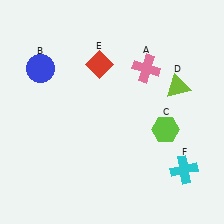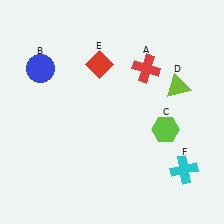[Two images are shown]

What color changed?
The cross (A) changed from pink in Image 1 to red in Image 2.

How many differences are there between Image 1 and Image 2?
There is 1 difference between the two images.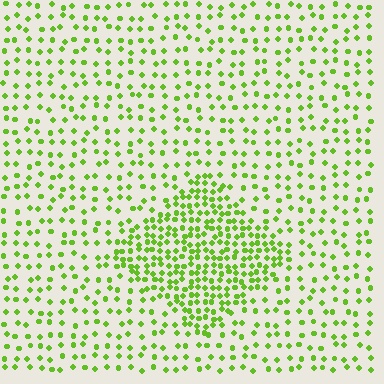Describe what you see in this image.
The image contains small lime elements arranged at two different densities. A diamond-shaped region is visible where the elements are more densely packed than the surrounding area.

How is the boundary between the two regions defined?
The boundary is defined by a change in element density (approximately 2.3x ratio). All elements are the same color, size, and shape.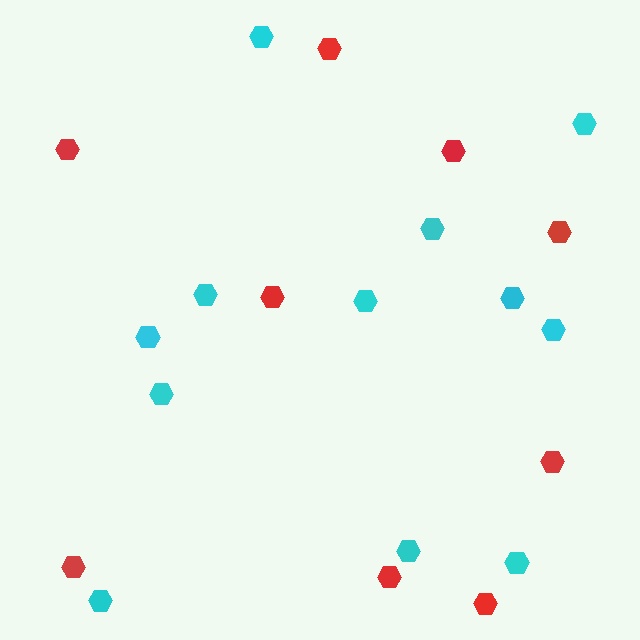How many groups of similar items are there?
There are 2 groups: one group of red hexagons (9) and one group of cyan hexagons (12).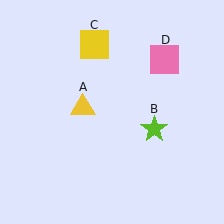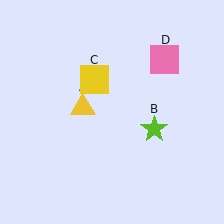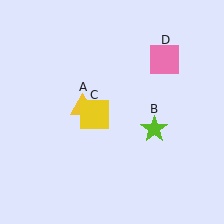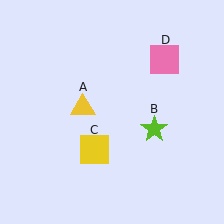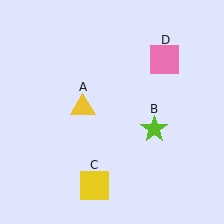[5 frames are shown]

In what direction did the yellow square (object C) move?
The yellow square (object C) moved down.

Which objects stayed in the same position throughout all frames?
Yellow triangle (object A) and lime star (object B) and pink square (object D) remained stationary.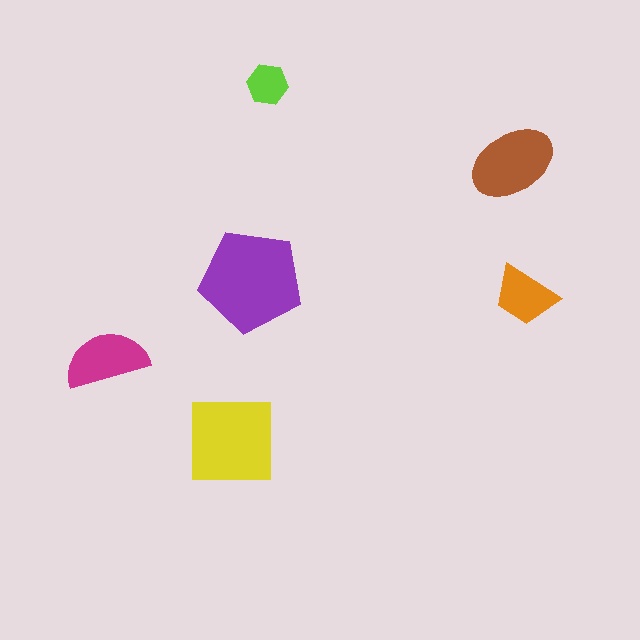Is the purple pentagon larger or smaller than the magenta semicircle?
Larger.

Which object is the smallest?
The lime hexagon.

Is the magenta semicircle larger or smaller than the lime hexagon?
Larger.